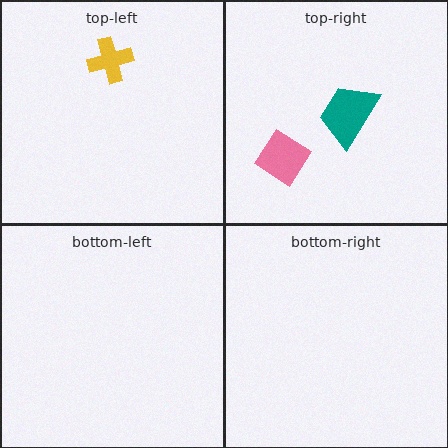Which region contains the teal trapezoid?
The top-right region.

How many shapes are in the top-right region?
2.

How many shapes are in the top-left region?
1.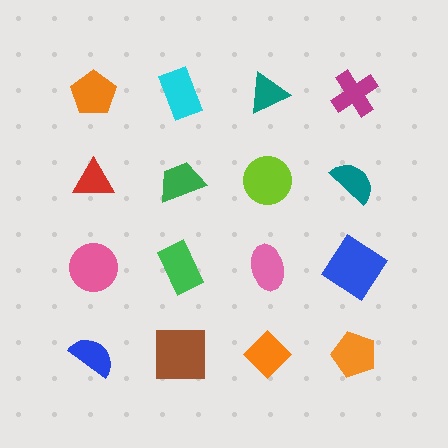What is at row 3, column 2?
A green rectangle.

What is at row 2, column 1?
A red triangle.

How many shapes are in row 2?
4 shapes.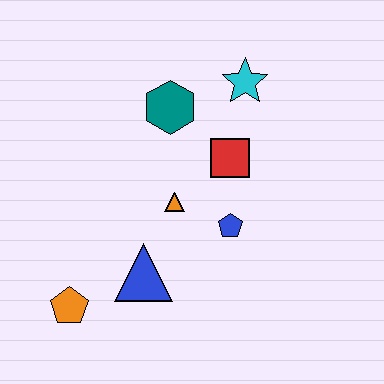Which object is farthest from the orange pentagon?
The cyan star is farthest from the orange pentagon.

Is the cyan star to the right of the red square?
Yes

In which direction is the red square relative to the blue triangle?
The red square is above the blue triangle.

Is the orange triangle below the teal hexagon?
Yes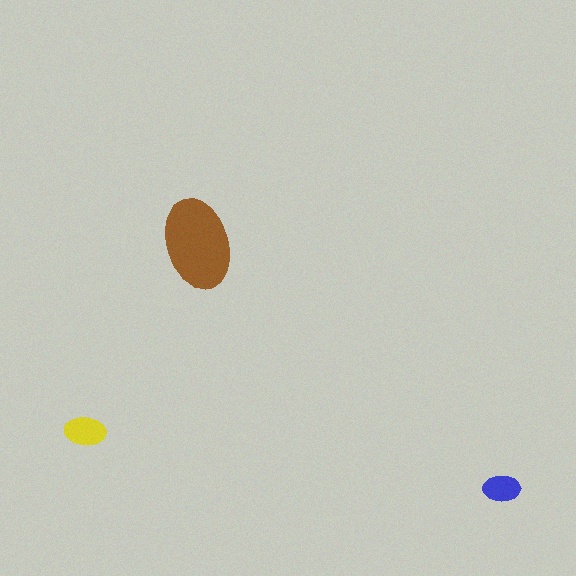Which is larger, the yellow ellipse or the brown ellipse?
The brown one.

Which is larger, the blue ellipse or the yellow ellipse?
The yellow one.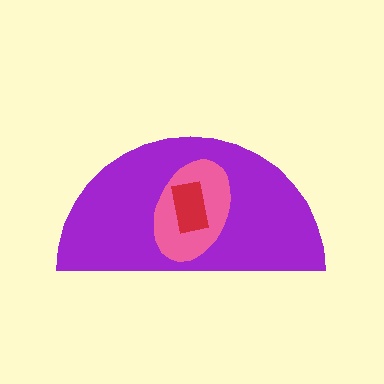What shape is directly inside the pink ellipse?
The red rectangle.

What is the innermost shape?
The red rectangle.